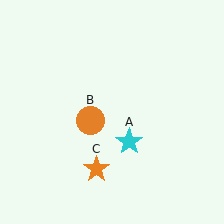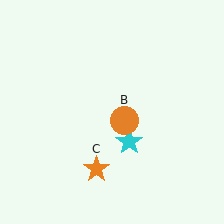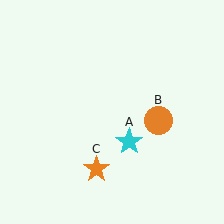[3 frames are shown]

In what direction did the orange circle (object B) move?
The orange circle (object B) moved right.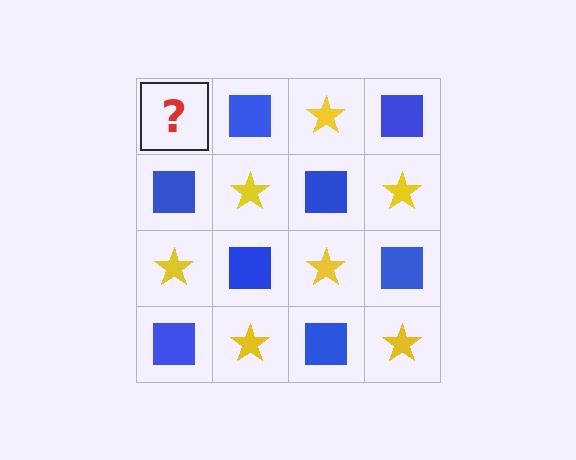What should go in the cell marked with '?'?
The missing cell should contain a yellow star.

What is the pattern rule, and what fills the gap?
The rule is that it alternates yellow star and blue square in a checkerboard pattern. The gap should be filled with a yellow star.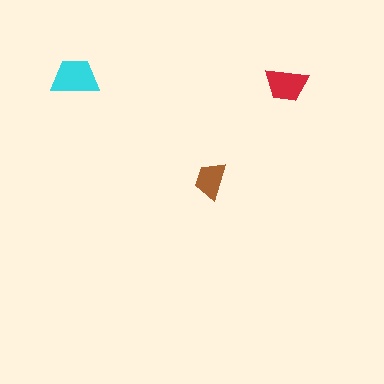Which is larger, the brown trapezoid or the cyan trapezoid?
The cyan one.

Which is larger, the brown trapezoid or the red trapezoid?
The red one.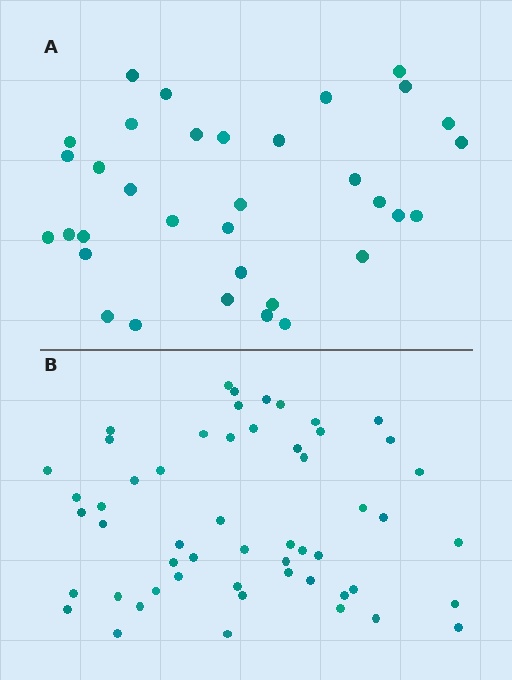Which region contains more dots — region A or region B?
Region B (the bottom region) has more dots.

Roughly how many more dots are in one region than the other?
Region B has approximately 20 more dots than region A.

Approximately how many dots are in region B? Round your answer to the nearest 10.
About 50 dots. (The exact count is 54, which rounds to 50.)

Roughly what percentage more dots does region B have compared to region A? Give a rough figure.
About 60% more.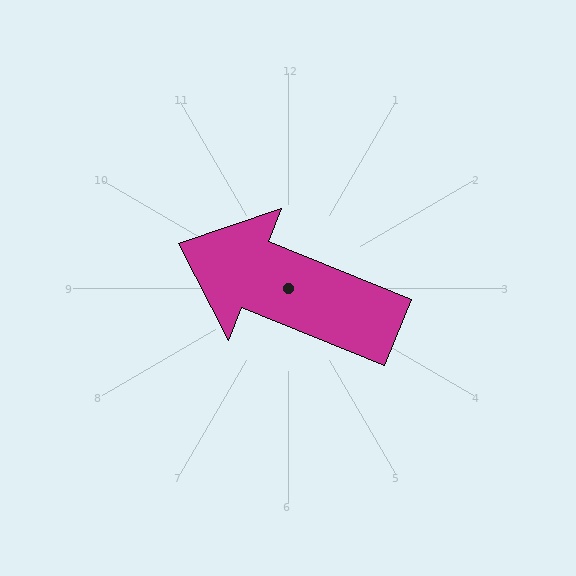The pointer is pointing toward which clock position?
Roughly 10 o'clock.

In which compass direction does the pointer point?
West.